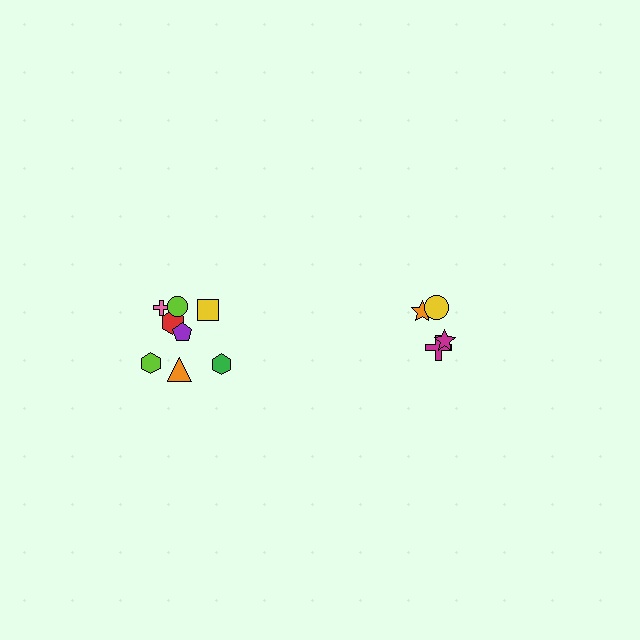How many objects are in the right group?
There are 4 objects.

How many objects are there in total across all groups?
There are 12 objects.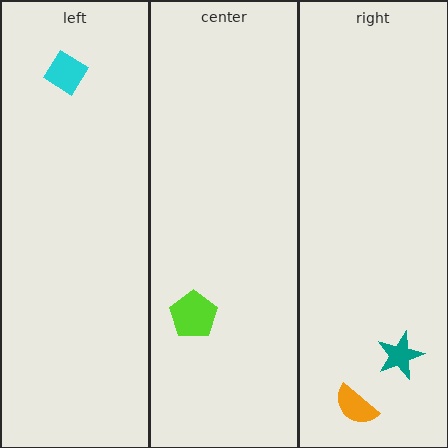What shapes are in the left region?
The cyan diamond.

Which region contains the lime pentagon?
The center region.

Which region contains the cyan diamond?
The left region.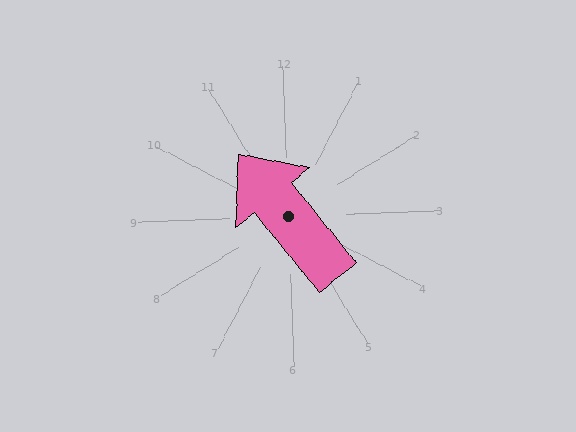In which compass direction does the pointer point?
Northwest.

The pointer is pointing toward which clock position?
Roughly 11 o'clock.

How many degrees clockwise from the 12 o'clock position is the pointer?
Approximately 323 degrees.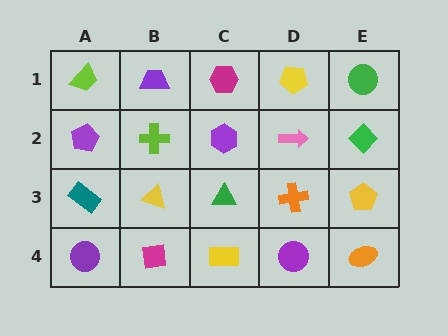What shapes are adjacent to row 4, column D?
An orange cross (row 3, column D), a yellow rectangle (row 4, column C), an orange ellipse (row 4, column E).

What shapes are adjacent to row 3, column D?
A pink arrow (row 2, column D), a purple circle (row 4, column D), a green triangle (row 3, column C), a yellow pentagon (row 3, column E).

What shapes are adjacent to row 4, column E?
A yellow pentagon (row 3, column E), a purple circle (row 4, column D).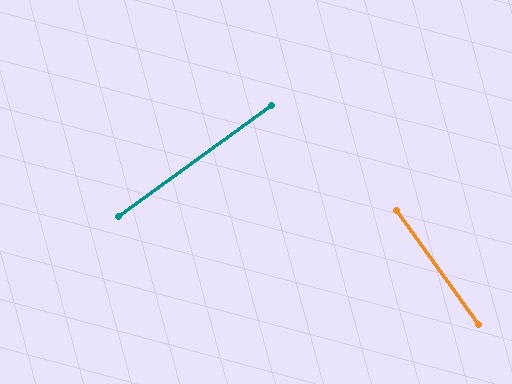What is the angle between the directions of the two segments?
Approximately 90 degrees.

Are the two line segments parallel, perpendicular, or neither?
Perpendicular — they meet at approximately 90°.